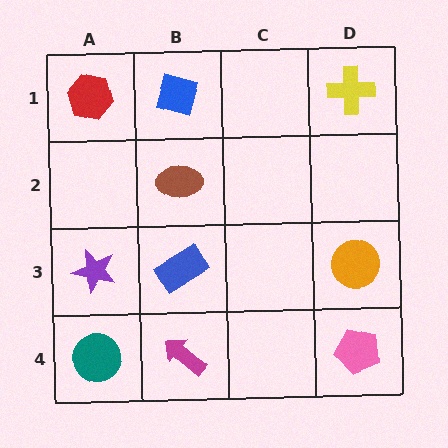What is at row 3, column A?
A purple star.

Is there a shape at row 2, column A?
No, that cell is empty.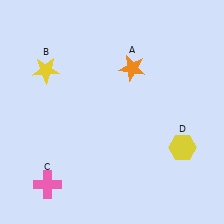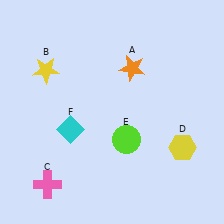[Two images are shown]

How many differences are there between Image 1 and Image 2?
There are 2 differences between the two images.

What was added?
A lime circle (E), a cyan diamond (F) were added in Image 2.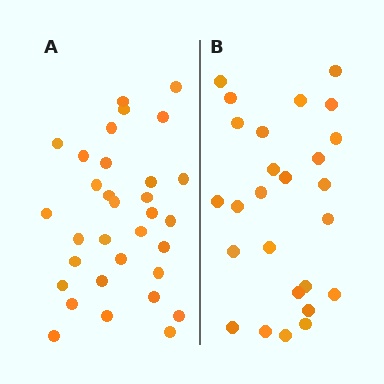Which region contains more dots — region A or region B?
Region A (the left region) has more dots.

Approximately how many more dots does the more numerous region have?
Region A has about 6 more dots than region B.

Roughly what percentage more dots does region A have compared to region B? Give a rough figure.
About 25% more.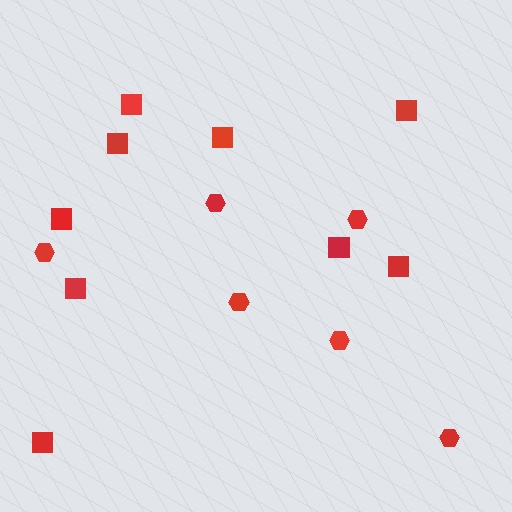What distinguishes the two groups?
There are 2 groups: one group of hexagons (6) and one group of squares (9).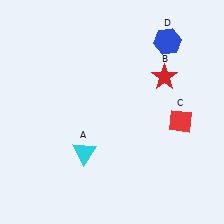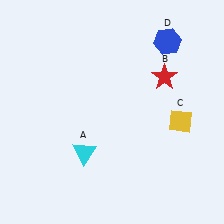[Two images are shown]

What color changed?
The diamond (C) changed from red in Image 1 to yellow in Image 2.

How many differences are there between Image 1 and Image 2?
There is 1 difference between the two images.